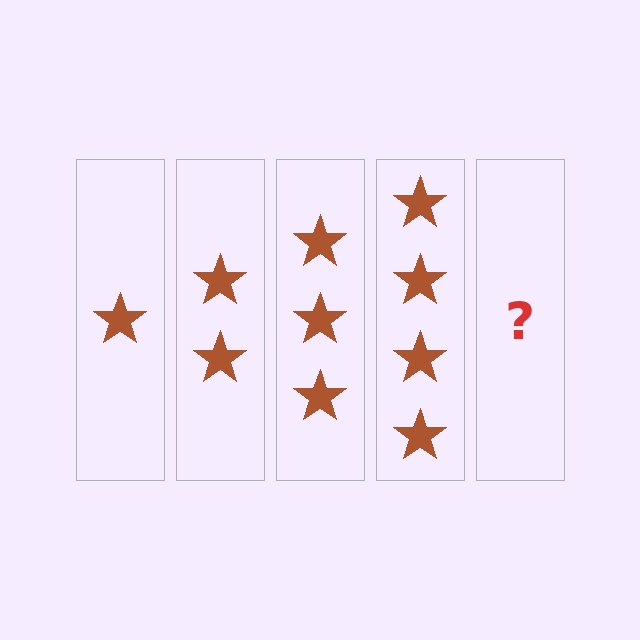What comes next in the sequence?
The next element should be 5 stars.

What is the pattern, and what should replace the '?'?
The pattern is that each step adds one more star. The '?' should be 5 stars.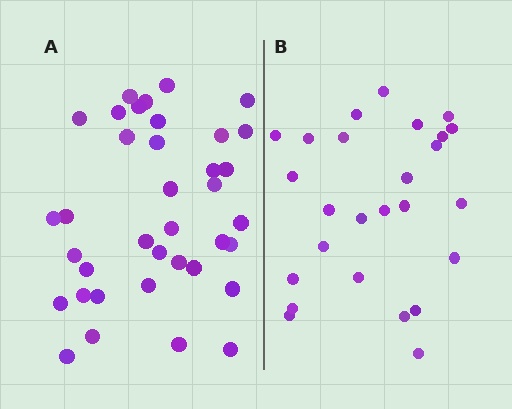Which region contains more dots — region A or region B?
Region A (the left region) has more dots.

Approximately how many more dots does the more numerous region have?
Region A has roughly 12 or so more dots than region B.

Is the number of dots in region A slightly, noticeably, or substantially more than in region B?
Region A has noticeably more, but not dramatically so. The ratio is roughly 1.4 to 1.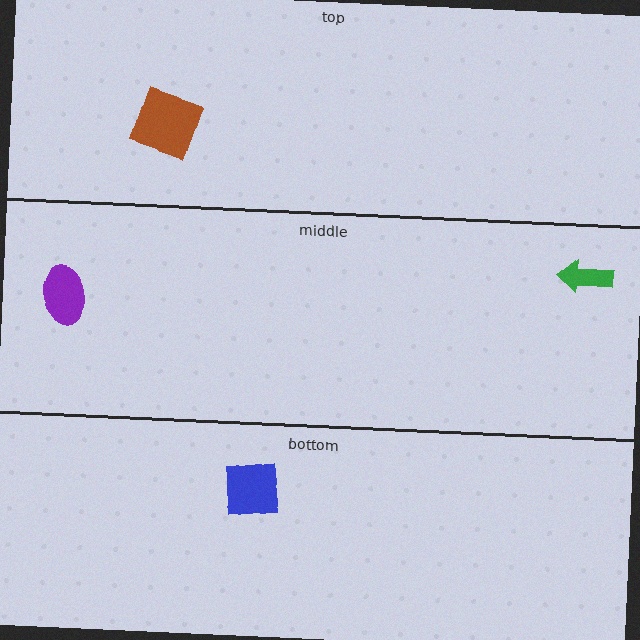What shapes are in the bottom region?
The blue square.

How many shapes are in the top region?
1.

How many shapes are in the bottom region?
1.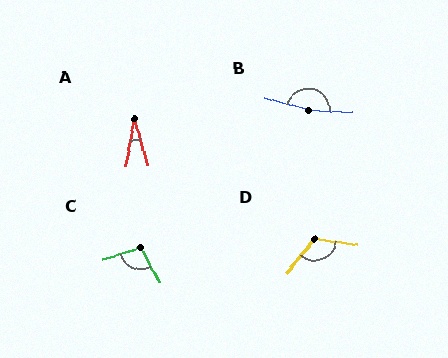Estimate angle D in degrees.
Approximately 122 degrees.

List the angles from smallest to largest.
A (26°), C (101°), D (122°), B (167°).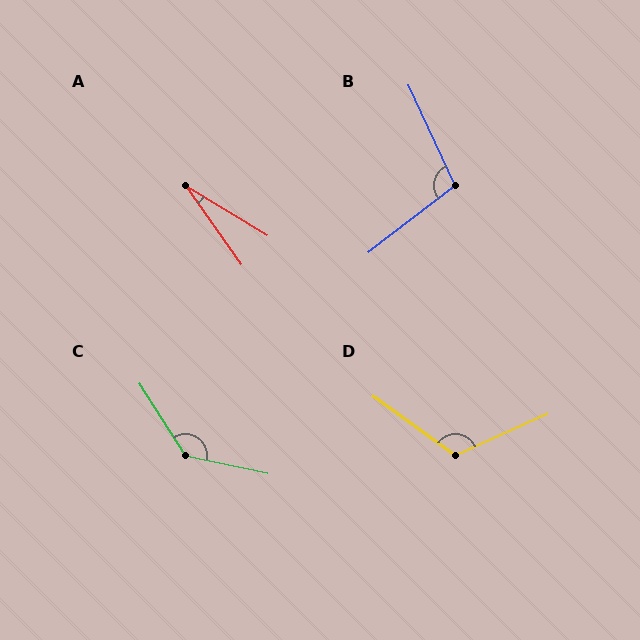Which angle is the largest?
C, at approximately 134 degrees.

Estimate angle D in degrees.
Approximately 120 degrees.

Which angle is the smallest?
A, at approximately 24 degrees.